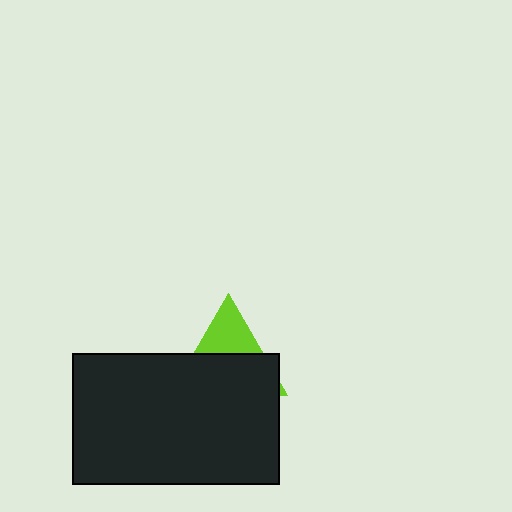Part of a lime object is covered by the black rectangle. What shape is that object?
It is a triangle.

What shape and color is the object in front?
The object in front is a black rectangle.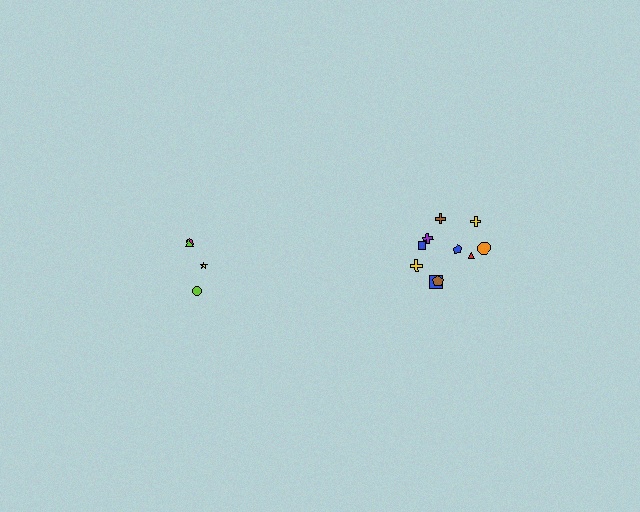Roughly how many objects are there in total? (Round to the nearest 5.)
Roughly 15 objects in total.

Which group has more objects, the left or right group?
The right group.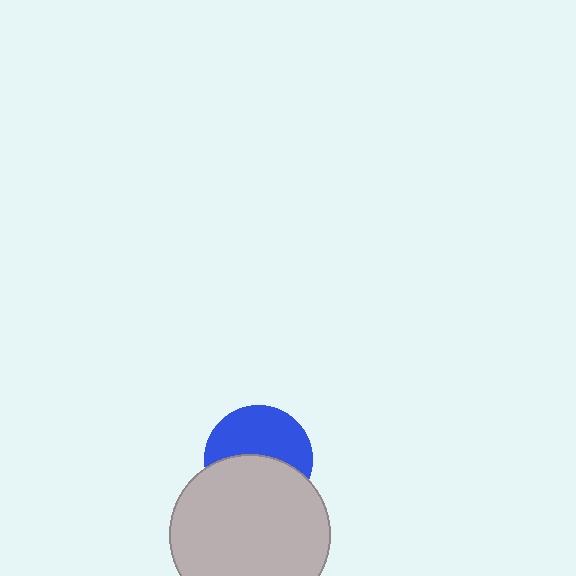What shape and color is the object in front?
The object in front is a light gray circle.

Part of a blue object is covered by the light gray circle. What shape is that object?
It is a circle.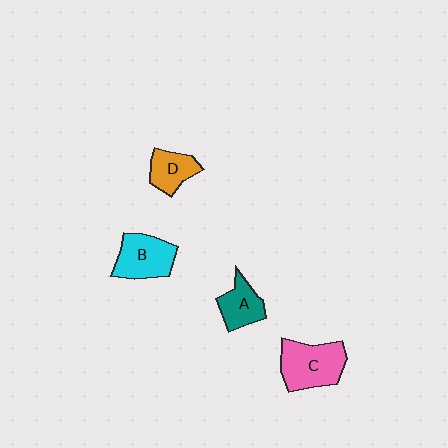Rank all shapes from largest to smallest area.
From largest to smallest: C (pink), B (cyan), A (teal), D (orange).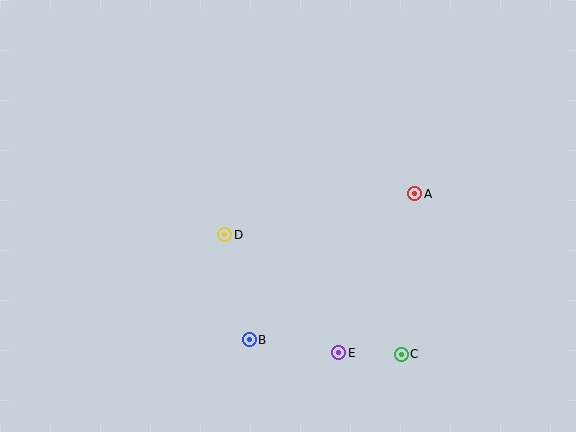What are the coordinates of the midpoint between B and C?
The midpoint between B and C is at (325, 347).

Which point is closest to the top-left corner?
Point D is closest to the top-left corner.